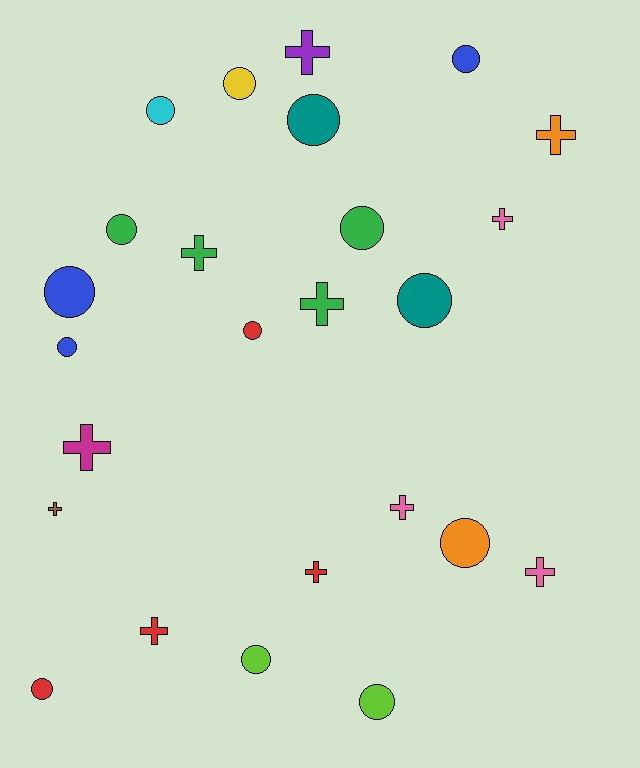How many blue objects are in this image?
There are 3 blue objects.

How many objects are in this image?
There are 25 objects.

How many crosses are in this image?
There are 11 crosses.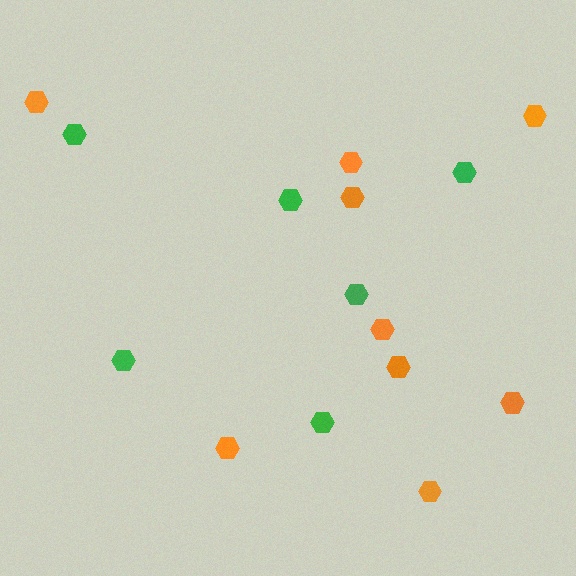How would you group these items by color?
There are 2 groups: one group of orange hexagons (9) and one group of green hexagons (6).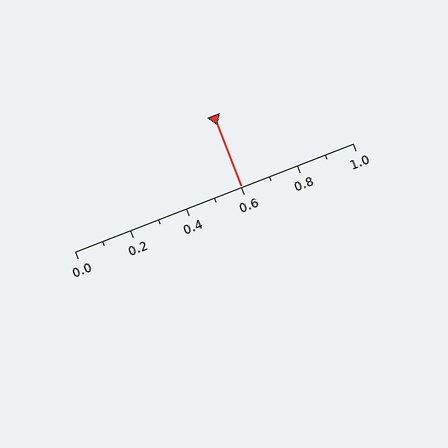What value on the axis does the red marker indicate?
The marker indicates approximately 0.6.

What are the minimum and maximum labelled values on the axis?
The axis runs from 0.0 to 1.0.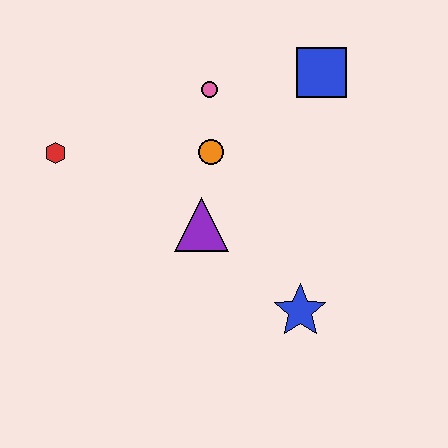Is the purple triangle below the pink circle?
Yes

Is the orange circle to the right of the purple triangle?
Yes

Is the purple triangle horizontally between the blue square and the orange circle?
No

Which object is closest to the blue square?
The pink circle is closest to the blue square.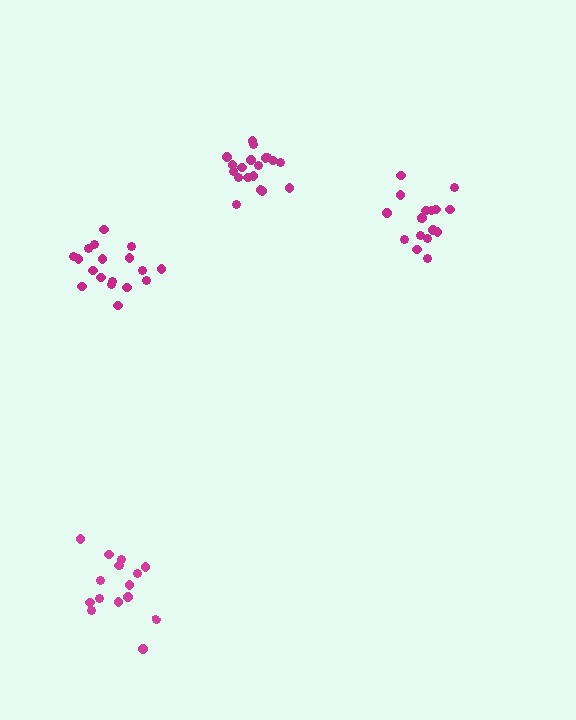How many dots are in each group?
Group 1: 17 dots, Group 2: 19 dots, Group 3: 18 dots, Group 4: 16 dots (70 total).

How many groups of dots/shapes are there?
There are 4 groups.